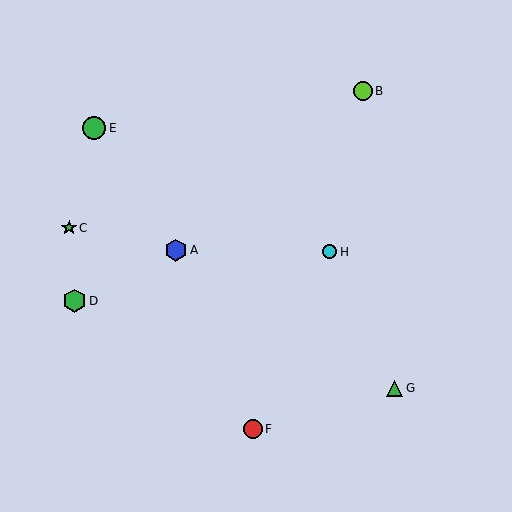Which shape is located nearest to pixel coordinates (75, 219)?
The green star (labeled C) at (69, 228) is nearest to that location.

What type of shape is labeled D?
Shape D is a green hexagon.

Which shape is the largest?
The green circle (labeled E) is the largest.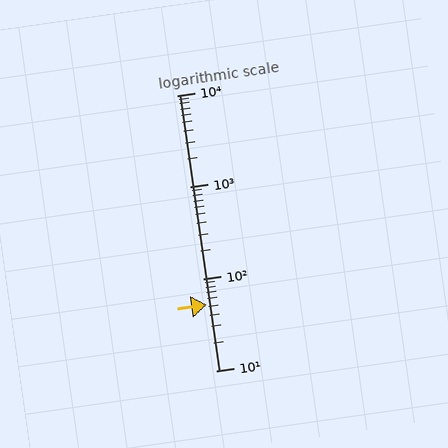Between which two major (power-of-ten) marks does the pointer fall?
The pointer is between 10 and 100.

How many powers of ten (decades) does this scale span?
The scale spans 3 decades, from 10 to 10000.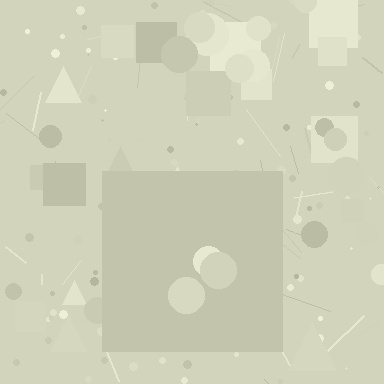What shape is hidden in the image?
A square is hidden in the image.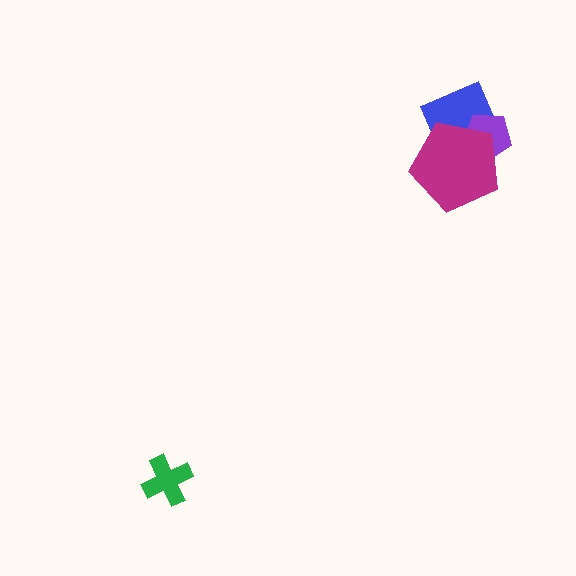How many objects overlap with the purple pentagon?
2 objects overlap with the purple pentagon.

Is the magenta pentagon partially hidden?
No, no other shape covers it.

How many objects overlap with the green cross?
0 objects overlap with the green cross.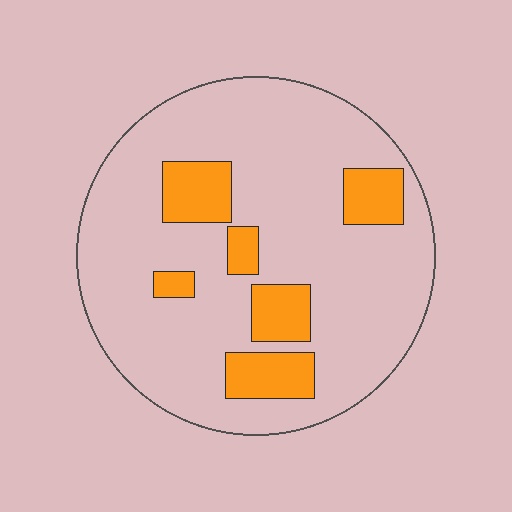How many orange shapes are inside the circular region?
6.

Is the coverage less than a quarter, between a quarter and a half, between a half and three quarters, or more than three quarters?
Less than a quarter.